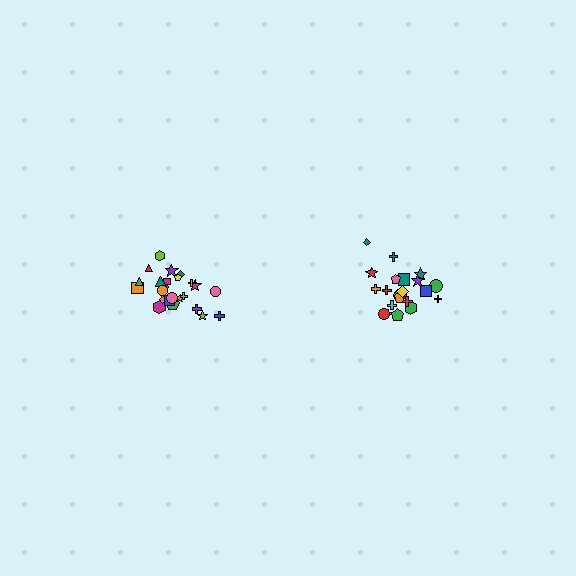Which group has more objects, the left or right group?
The left group.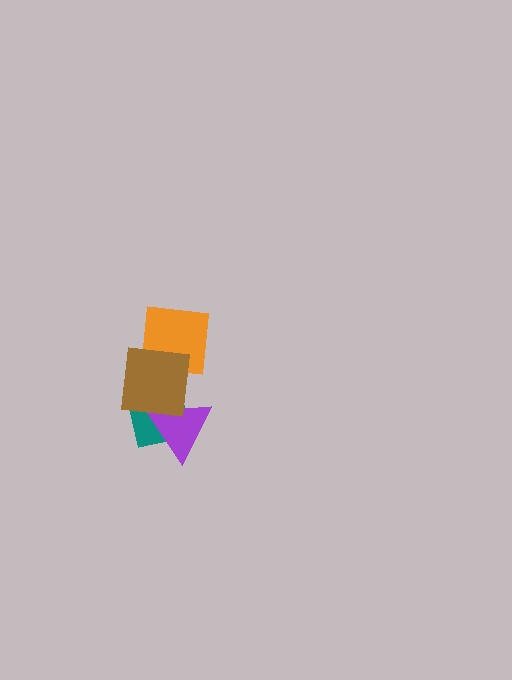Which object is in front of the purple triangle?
The brown square is in front of the purple triangle.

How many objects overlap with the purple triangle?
2 objects overlap with the purple triangle.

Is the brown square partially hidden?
No, no other shape covers it.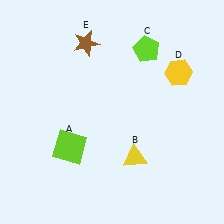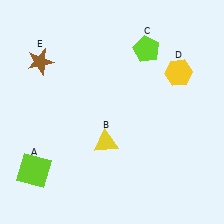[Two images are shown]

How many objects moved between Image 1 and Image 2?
3 objects moved between the two images.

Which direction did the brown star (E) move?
The brown star (E) moved left.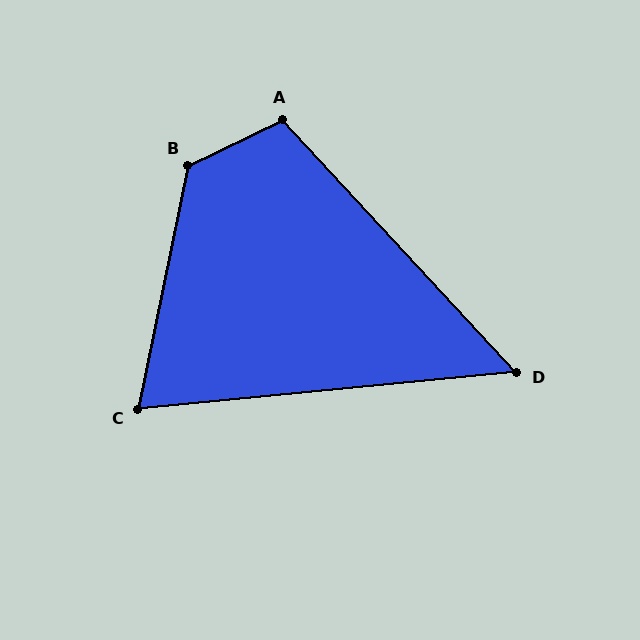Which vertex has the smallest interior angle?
D, at approximately 53 degrees.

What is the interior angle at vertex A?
Approximately 107 degrees (obtuse).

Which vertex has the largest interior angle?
B, at approximately 127 degrees.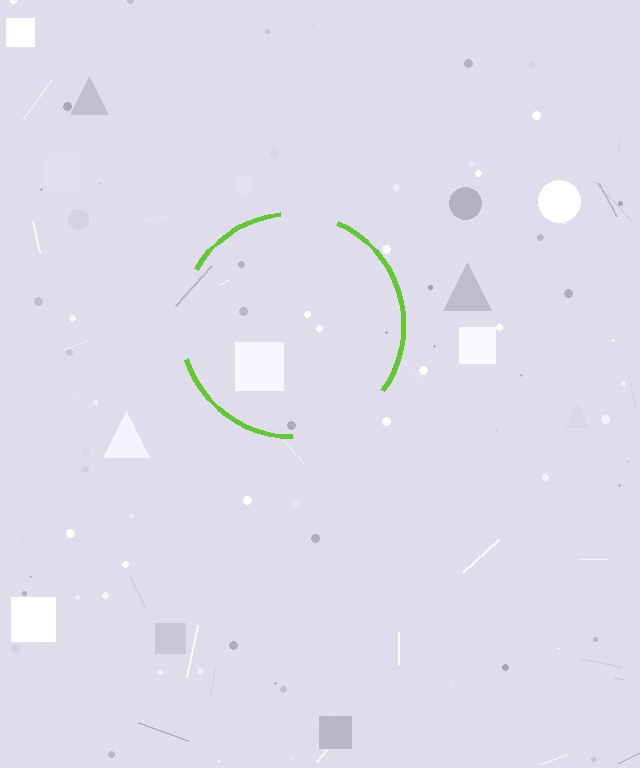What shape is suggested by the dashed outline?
The dashed outline suggests a circle.